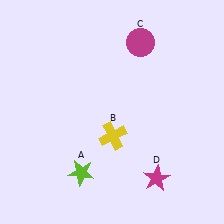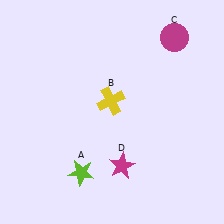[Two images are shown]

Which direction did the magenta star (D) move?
The magenta star (D) moved left.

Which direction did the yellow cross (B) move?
The yellow cross (B) moved up.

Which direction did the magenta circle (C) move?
The magenta circle (C) moved right.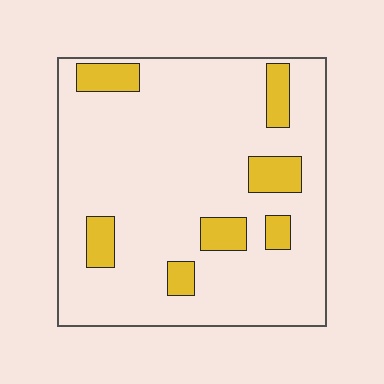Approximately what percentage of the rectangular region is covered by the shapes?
Approximately 15%.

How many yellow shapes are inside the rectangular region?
7.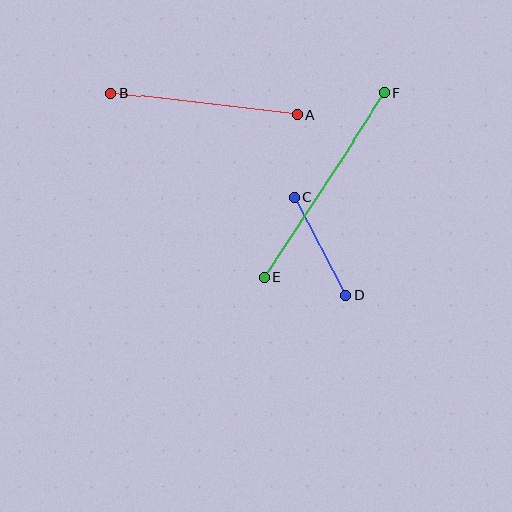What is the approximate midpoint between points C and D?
The midpoint is at approximately (320, 246) pixels.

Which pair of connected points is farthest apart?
Points E and F are farthest apart.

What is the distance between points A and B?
The distance is approximately 188 pixels.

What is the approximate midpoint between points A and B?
The midpoint is at approximately (204, 104) pixels.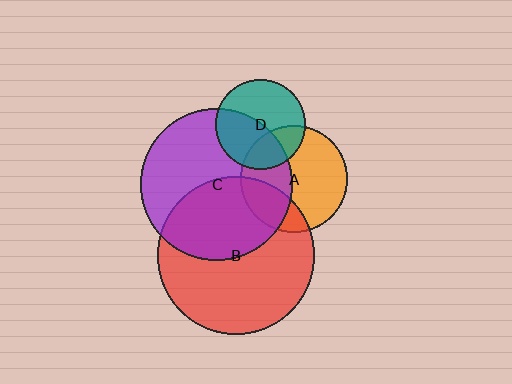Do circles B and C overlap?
Yes.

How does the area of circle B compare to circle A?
Approximately 2.2 times.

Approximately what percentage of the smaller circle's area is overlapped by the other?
Approximately 45%.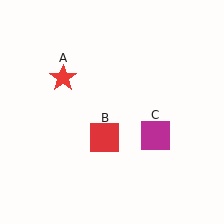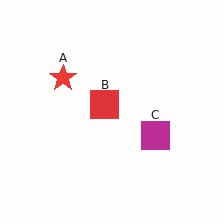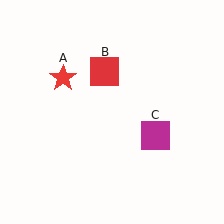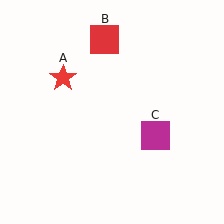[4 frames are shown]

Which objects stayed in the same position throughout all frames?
Red star (object A) and magenta square (object C) remained stationary.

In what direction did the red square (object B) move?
The red square (object B) moved up.